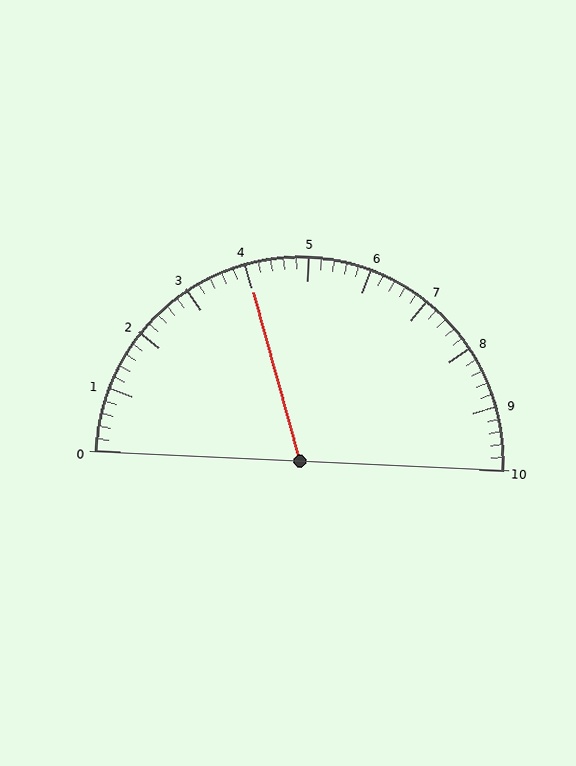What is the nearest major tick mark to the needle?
The nearest major tick mark is 4.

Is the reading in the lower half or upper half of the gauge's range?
The reading is in the lower half of the range (0 to 10).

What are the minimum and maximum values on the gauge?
The gauge ranges from 0 to 10.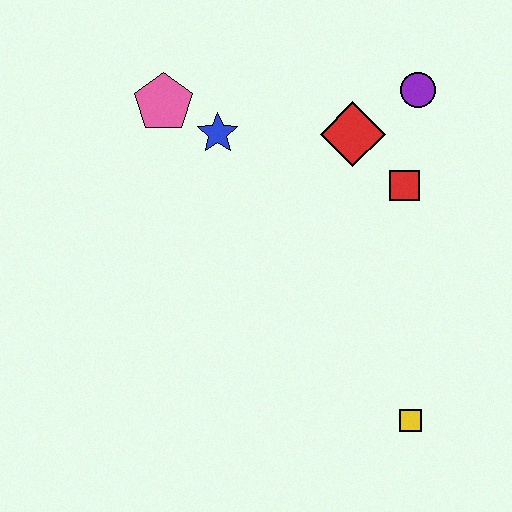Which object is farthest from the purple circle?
The yellow square is farthest from the purple circle.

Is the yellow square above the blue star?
No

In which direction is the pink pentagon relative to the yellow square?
The pink pentagon is above the yellow square.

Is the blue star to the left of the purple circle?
Yes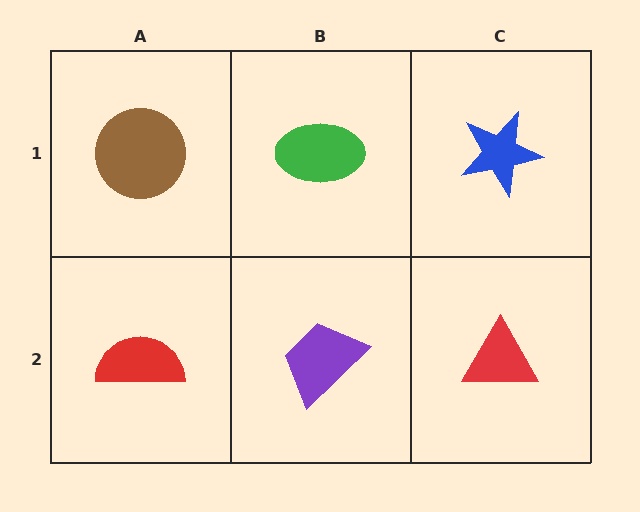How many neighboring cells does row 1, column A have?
2.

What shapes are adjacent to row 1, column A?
A red semicircle (row 2, column A), a green ellipse (row 1, column B).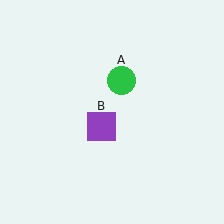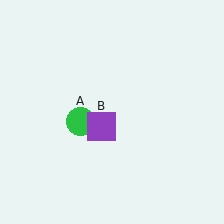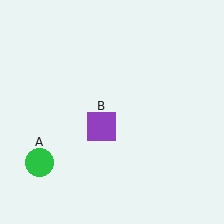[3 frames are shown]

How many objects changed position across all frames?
1 object changed position: green circle (object A).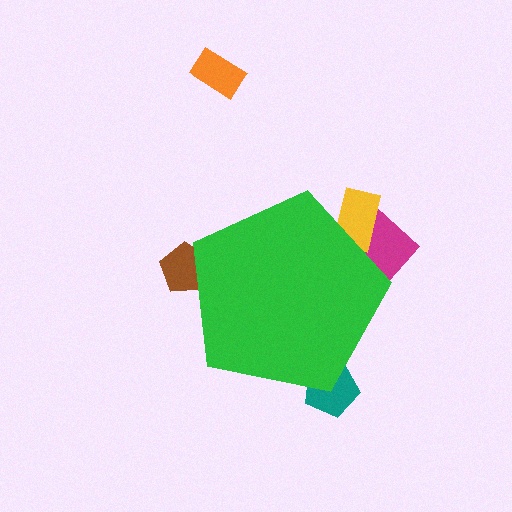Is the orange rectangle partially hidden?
No, the orange rectangle is fully visible.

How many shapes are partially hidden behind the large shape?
4 shapes are partially hidden.